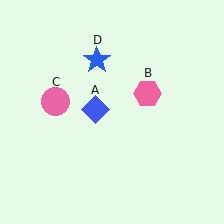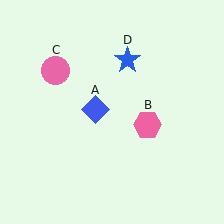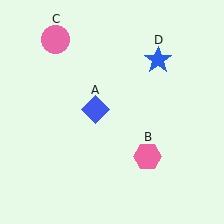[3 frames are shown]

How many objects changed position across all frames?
3 objects changed position: pink hexagon (object B), pink circle (object C), blue star (object D).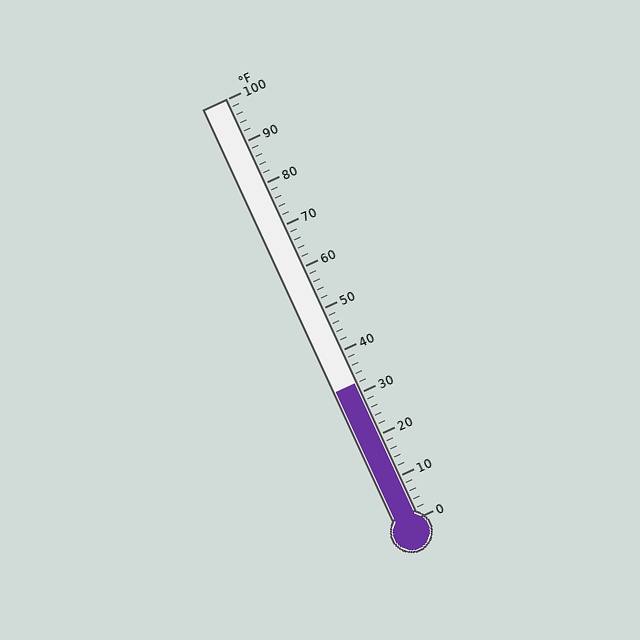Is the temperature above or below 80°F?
The temperature is below 80°F.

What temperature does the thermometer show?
The thermometer shows approximately 32°F.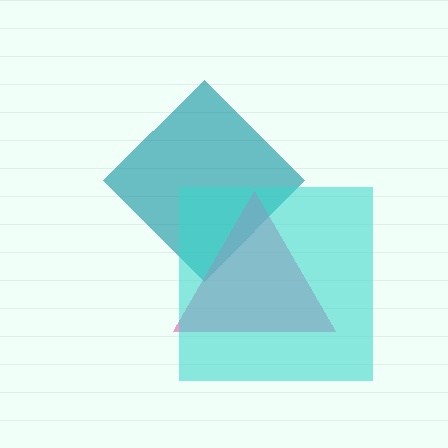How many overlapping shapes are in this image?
There are 3 overlapping shapes in the image.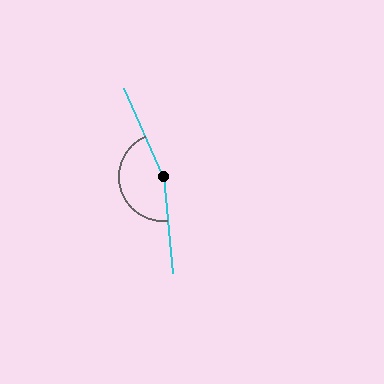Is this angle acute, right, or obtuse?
It is obtuse.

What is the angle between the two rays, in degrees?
Approximately 162 degrees.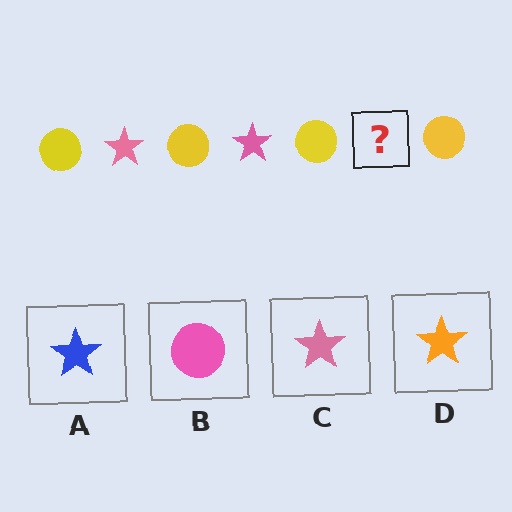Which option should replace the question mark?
Option C.